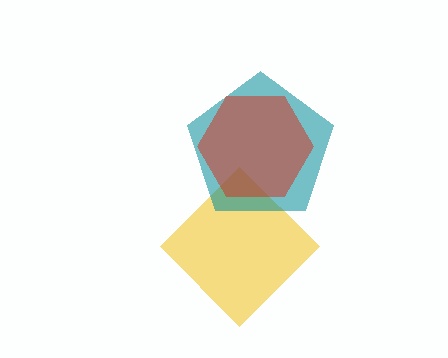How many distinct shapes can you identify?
There are 3 distinct shapes: a yellow diamond, a teal pentagon, a red hexagon.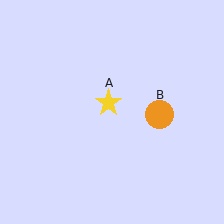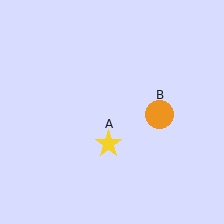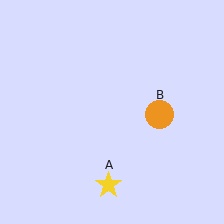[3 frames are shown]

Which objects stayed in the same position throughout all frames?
Orange circle (object B) remained stationary.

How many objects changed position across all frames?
1 object changed position: yellow star (object A).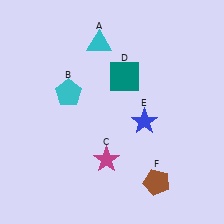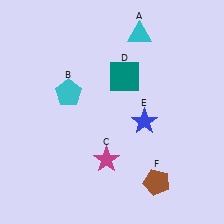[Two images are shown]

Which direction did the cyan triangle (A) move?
The cyan triangle (A) moved right.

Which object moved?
The cyan triangle (A) moved right.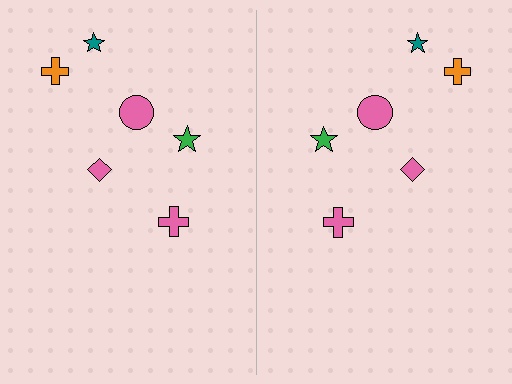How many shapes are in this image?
There are 12 shapes in this image.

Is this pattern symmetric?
Yes, this pattern has bilateral (reflection) symmetry.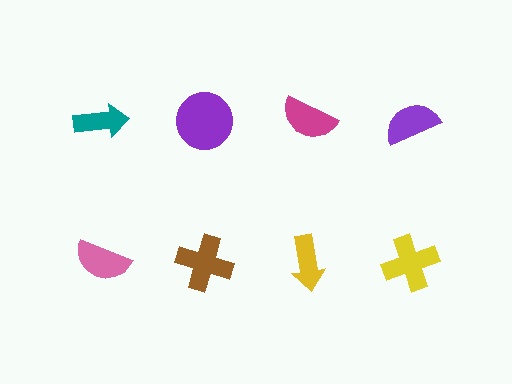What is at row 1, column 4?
A purple semicircle.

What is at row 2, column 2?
A brown cross.